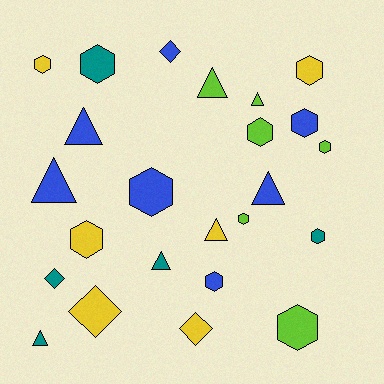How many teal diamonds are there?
There is 1 teal diamond.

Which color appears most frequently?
Blue, with 7 objects.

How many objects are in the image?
There are 24 objects.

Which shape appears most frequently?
Hexagon, with 12 objects.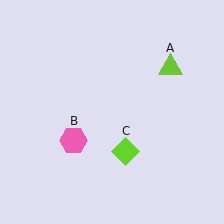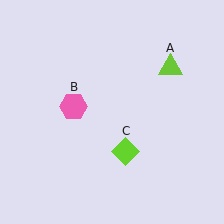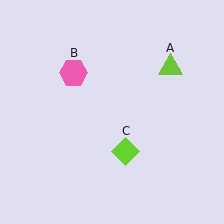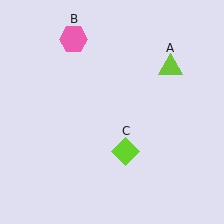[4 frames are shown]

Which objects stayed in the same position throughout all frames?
Lime triangle (object A) and lime diamond (object C) remained stationary.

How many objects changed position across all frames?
1 object changed position: pink hexagon (object B).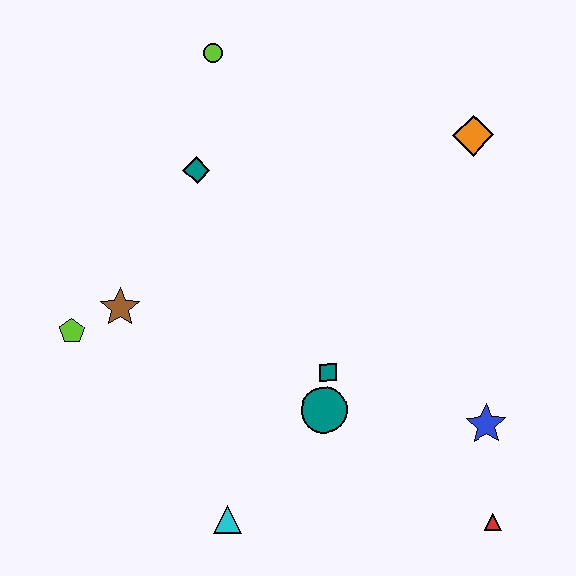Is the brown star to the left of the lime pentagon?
No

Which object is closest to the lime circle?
The teal diamond is closest to the lime circle.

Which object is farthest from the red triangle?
The lime circle is farthest from the red triangle.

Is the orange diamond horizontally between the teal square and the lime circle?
No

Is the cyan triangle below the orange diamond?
Yes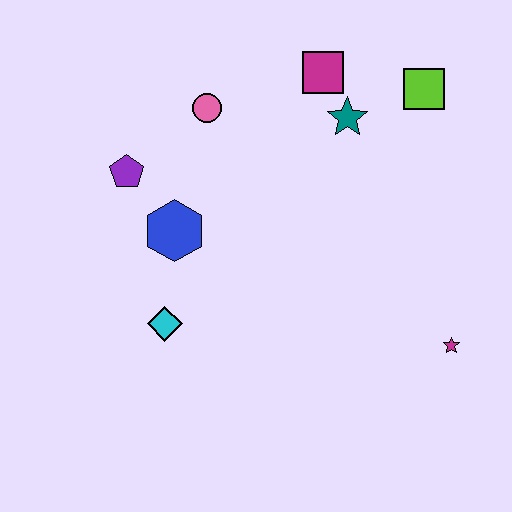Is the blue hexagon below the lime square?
Yes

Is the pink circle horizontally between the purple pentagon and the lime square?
Yes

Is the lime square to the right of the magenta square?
Yes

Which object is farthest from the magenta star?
The purple pentagon is farthest from the magenta star.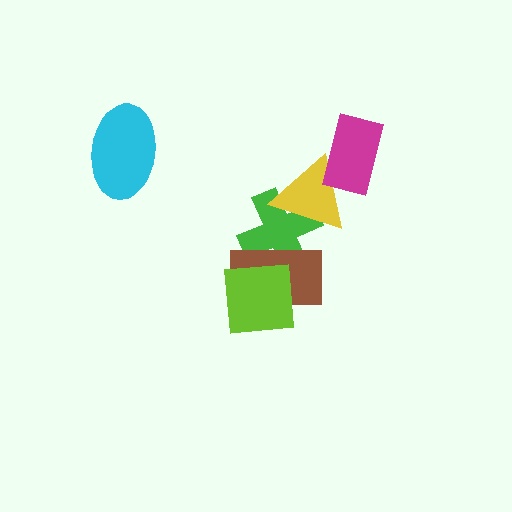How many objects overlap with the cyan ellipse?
0 objects overlap with the cyan ellipse.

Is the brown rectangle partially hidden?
Yes, it is partially covered by another shape.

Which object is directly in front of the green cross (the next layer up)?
The brown rectangle is directly in front of the green cross.